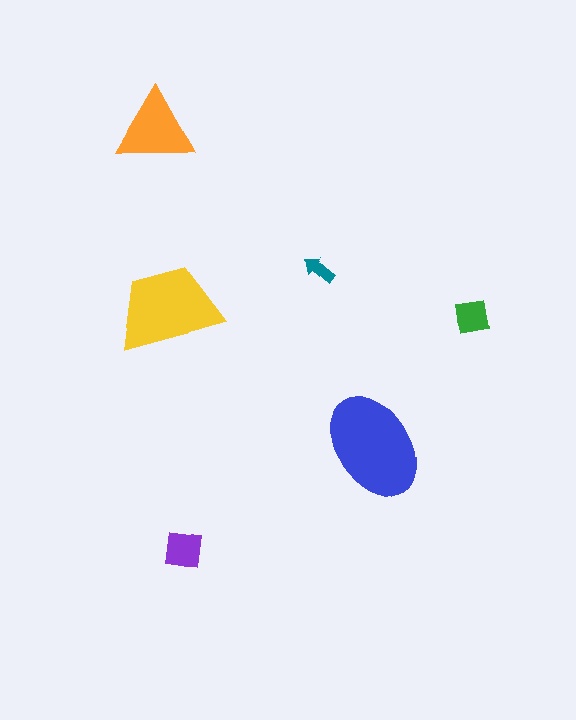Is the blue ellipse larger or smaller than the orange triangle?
Larger.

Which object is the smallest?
The teal arrow.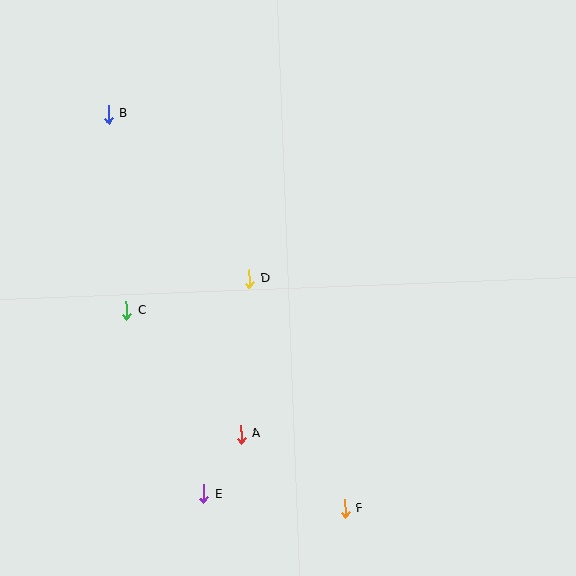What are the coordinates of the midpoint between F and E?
The midpoint between F and E is at (274, 501).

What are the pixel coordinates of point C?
Point C is at (126, 311).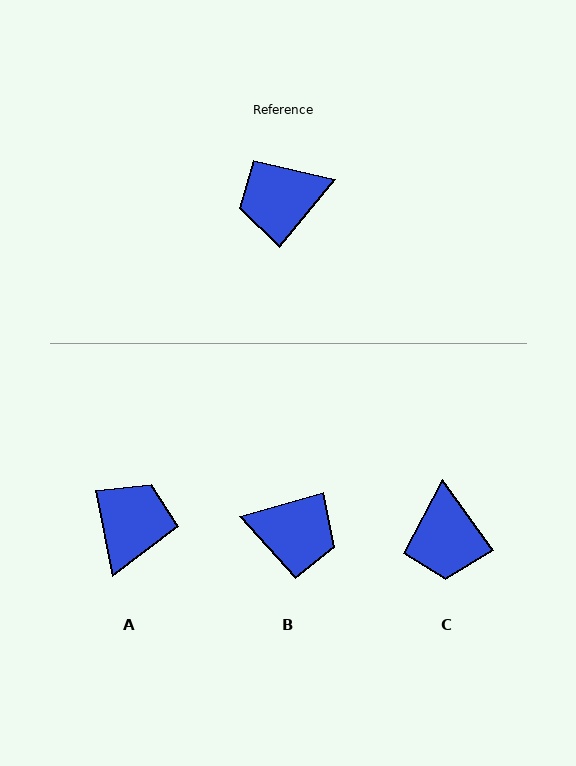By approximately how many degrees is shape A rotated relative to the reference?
Approximately 130 degrees clockwise.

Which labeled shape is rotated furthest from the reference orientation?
B, about 145 degrees away.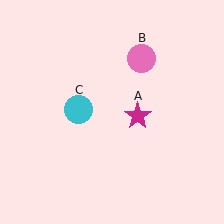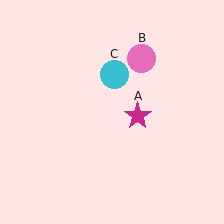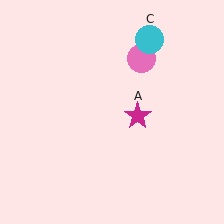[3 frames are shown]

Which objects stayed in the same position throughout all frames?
Magenta star (object A) and pink circle (object B) remained stationary.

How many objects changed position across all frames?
1 object changed position: cyan circle (object C).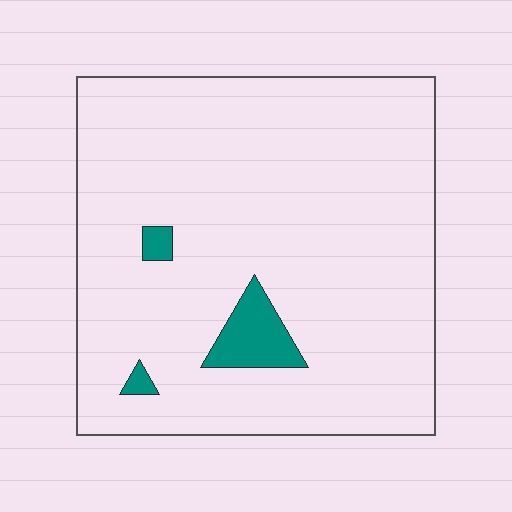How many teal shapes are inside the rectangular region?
3.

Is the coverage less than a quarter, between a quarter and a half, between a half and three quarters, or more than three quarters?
Less than a quarter.